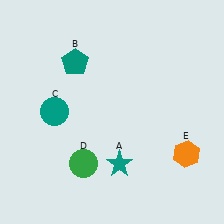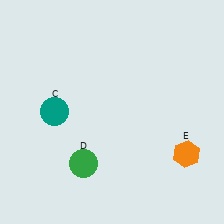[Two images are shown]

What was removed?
The teal pentagon (B), the teal star (A) were removed in Image 2.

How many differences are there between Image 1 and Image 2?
There are 2 differences between the two images.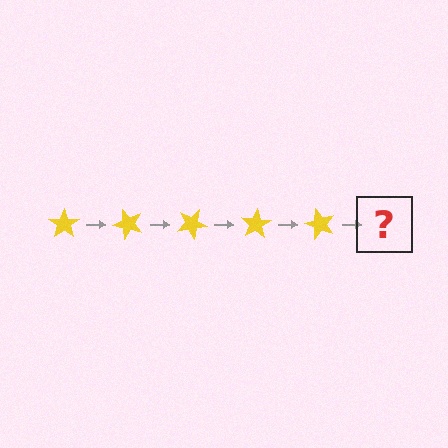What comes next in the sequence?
The next element should be a yellow star rotated 250 degrees.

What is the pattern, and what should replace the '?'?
The pattern is that the star rotates 50 degrees each step. The '?' should be a yellow star rotated 250 degrees.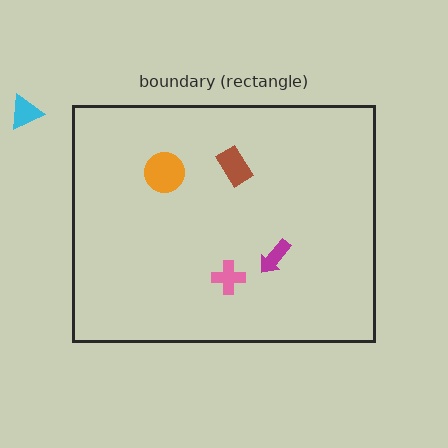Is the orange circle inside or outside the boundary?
Inside.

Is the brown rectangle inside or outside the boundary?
Inside.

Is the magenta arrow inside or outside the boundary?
Inside.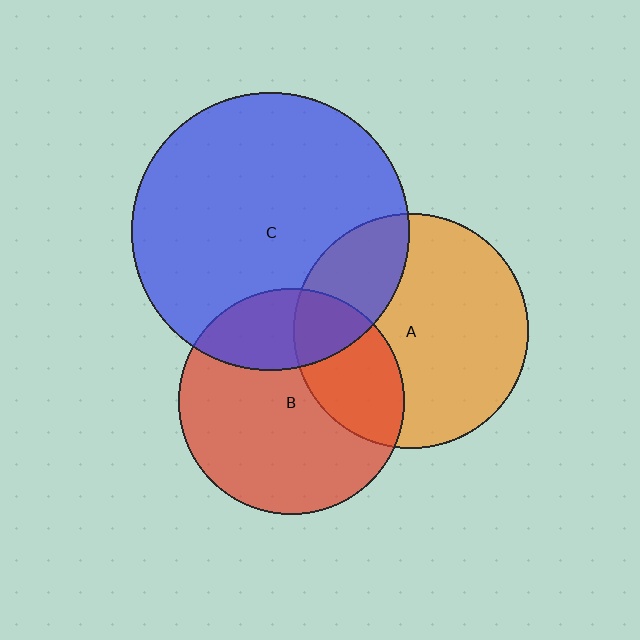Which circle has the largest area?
Circle C (blue).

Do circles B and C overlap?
Yes.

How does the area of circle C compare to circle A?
Approximately 1.4 times.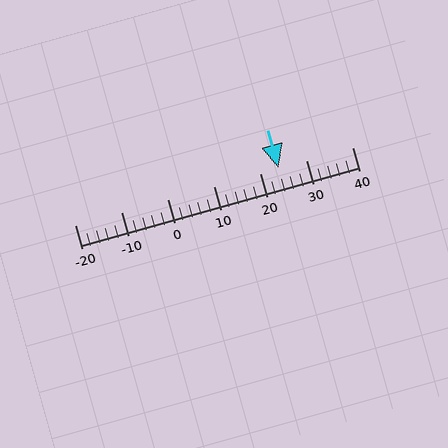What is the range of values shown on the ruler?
The ruler shows values from -20 to 40.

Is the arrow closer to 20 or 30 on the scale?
The arrow is closer to 20.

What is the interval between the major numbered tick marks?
The major tick marks are spaced 10 units apart.